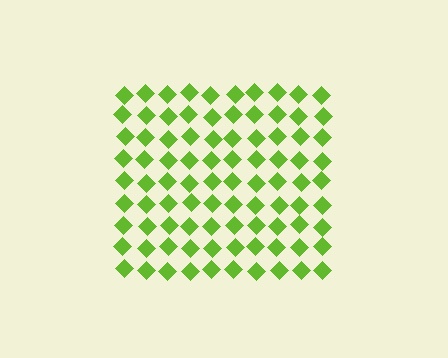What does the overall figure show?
The overall figure shows a square.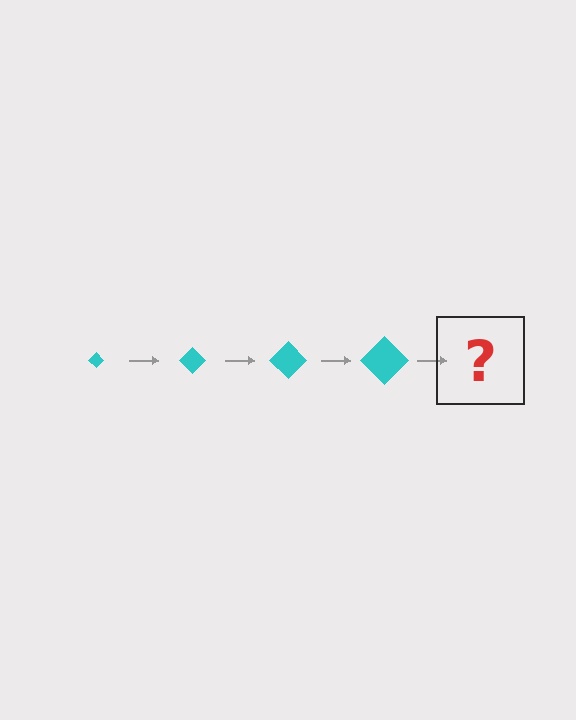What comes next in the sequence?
The next element should be a cyan diamond, larger than the previous one.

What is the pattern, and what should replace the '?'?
The pattern is that the diamond gets progressively larger each step. The '?' should be a cyan diamond, larger than the previous one.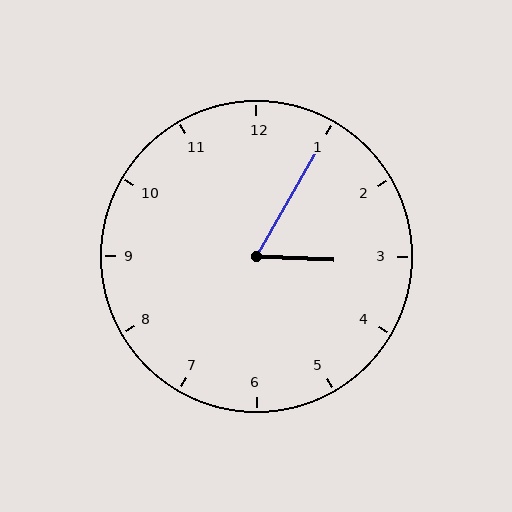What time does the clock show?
3:05.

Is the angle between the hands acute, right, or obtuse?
It is acute.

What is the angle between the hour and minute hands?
Approximately 62 degrees.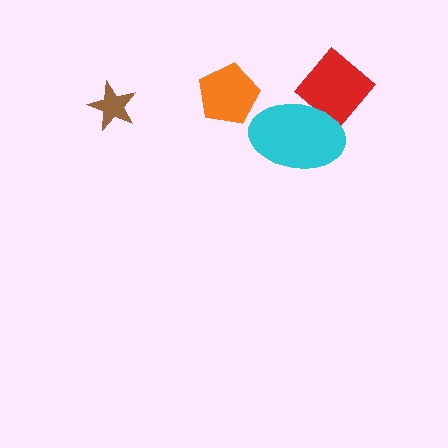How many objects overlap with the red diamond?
1 object overlaps with the red diamond.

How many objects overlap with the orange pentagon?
0 objects overlap with the orange pentagon.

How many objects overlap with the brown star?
0 objects overlap with the brown star.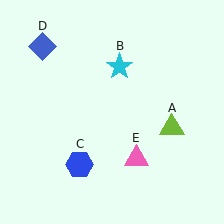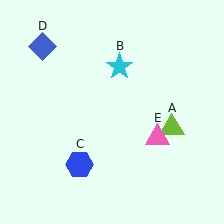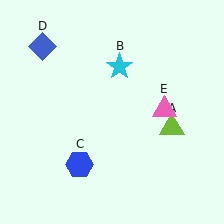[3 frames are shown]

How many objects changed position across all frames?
1 object changed position: pink triangle (object E).